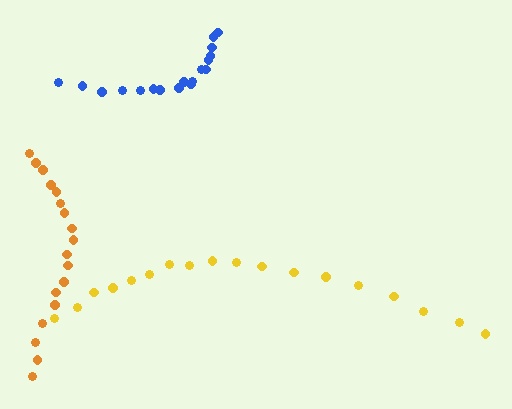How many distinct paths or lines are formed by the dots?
There are 3 distinct paths.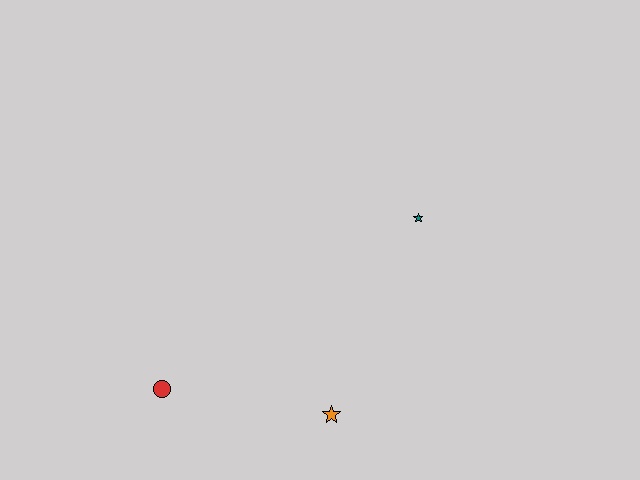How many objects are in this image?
There are 3 objects.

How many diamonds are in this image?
There are no diamonds.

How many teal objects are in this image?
There is 1 teal object.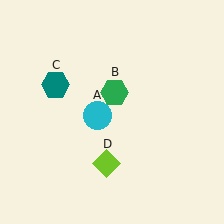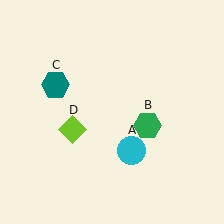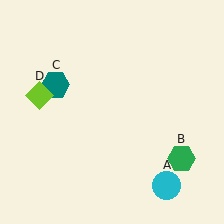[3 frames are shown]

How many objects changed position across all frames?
3 objects changed position: cyan circle (object A), green hexagon (object B), lime diamond (object D).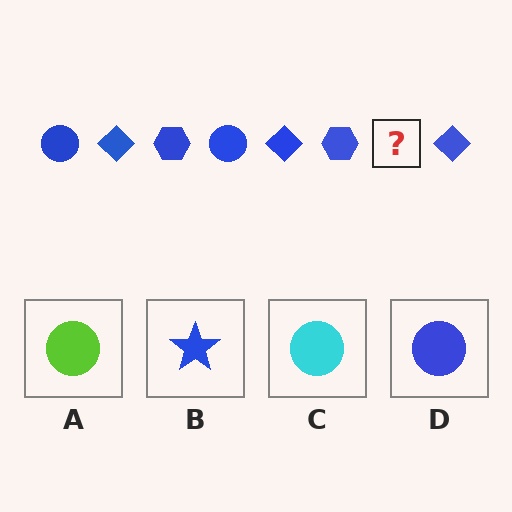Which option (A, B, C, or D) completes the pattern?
D.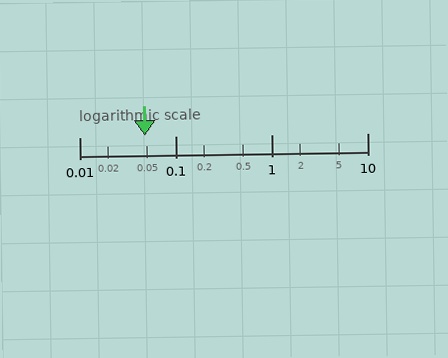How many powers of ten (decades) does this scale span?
The scale spans 3 decades, from 0.01 to 10.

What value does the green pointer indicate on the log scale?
The pointer indicates approximately 0.048.